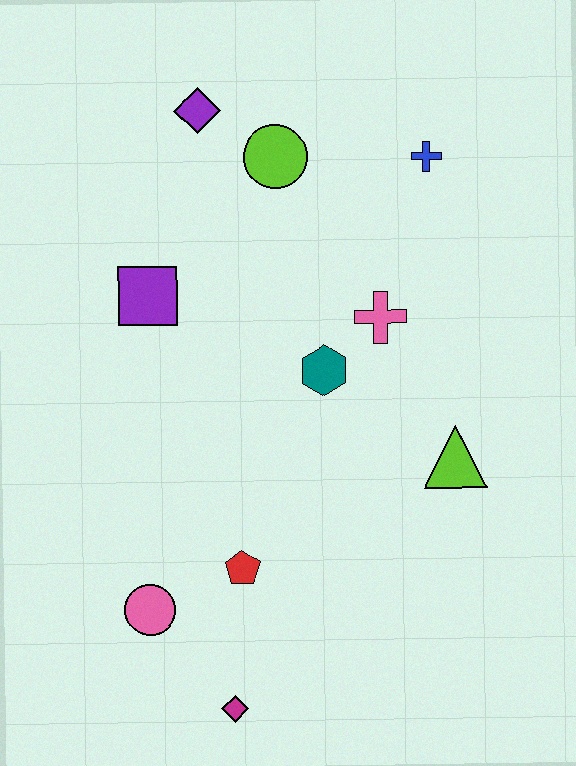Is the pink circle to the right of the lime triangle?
No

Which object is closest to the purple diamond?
The lime circle is closest to the purple diamond.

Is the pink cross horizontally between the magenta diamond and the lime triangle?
Yes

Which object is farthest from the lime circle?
The magenta diamond is farthest from the lime circle.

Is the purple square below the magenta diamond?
No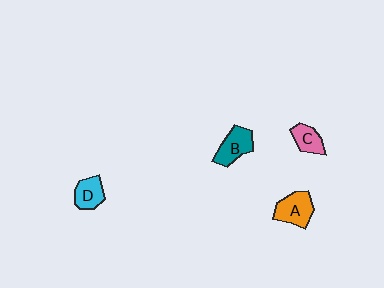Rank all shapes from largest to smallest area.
From largest to smallest: A (orange), B (teal), D (cyan), C (pink).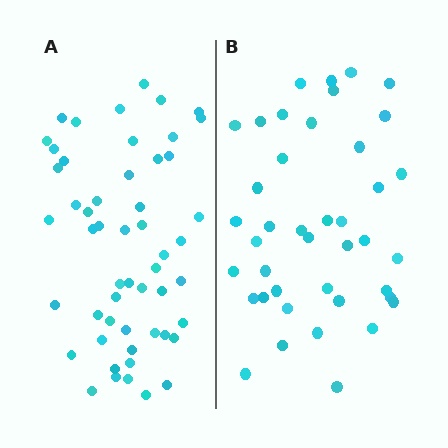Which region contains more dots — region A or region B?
Region A (the left region) has more dots.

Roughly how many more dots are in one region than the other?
Region A has roughly 12 or so more dots than region B.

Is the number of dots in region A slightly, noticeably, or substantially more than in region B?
Region A has noticeably more, but not dramatically so. The ratio is roughly 1.3 to 1.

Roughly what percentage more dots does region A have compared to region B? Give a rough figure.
About 30% more.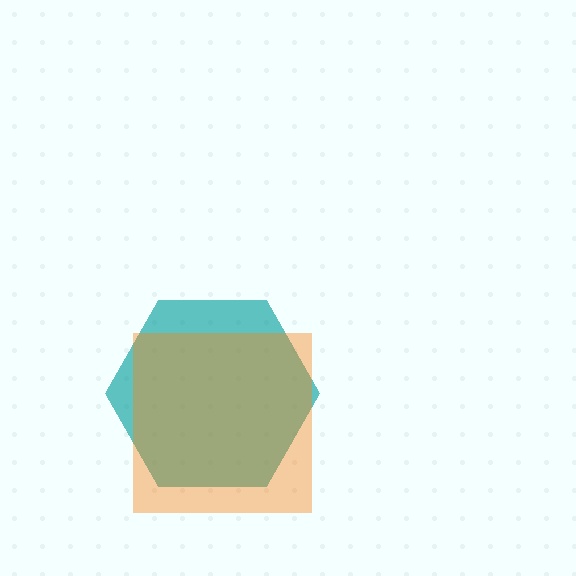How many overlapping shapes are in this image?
There are 2 overlapping shapes in the image.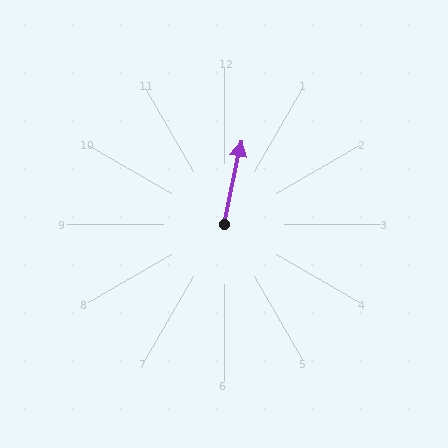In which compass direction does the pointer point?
North.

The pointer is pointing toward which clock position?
Roughly 12 o'clock.